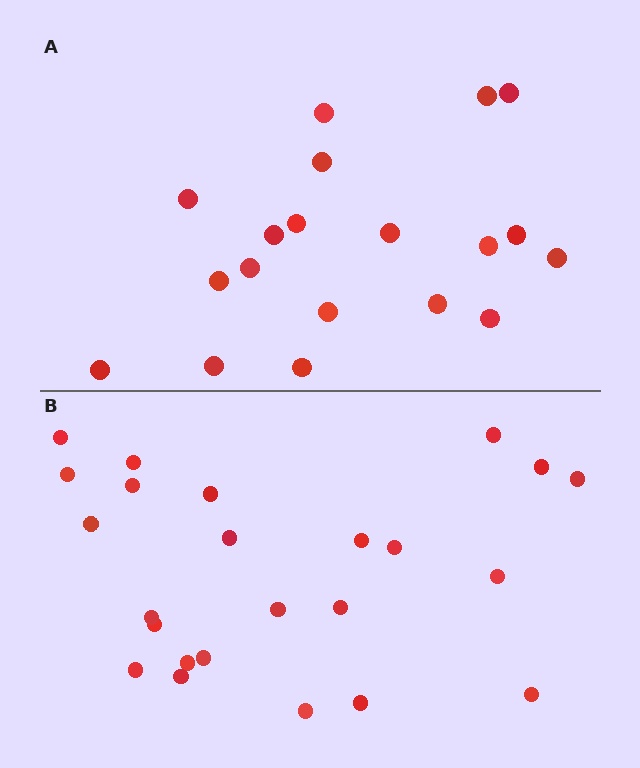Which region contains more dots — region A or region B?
Region B (the bottom region) has more dots.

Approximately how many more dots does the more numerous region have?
Region B has about 5 more dots than region A.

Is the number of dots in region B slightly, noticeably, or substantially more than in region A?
Region B has noticeably more, but not dramatically so. The ratio is roughly 1.3 to 1.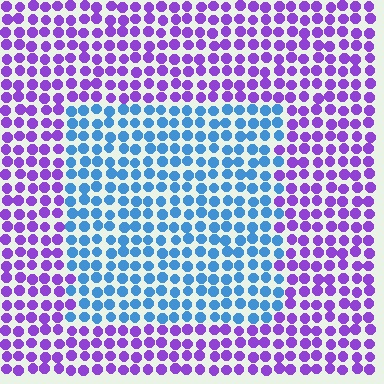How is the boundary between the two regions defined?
The boundary is defined purely by a slight shift in hue (about 65 degrees). Spacing, size, and orientation are identical on both sides.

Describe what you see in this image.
The image is filled with small purple elements in a uniform arrangement. A rectangle-shaped region is visible where the elements are tinted to a slightly different hue, forming a subtle color boundary.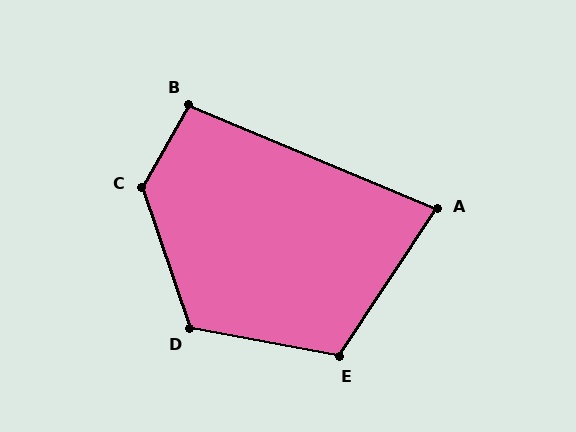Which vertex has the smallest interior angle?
A, at approximately 79 degrees.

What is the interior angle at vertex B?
Approximately 97 degrees (obtuse).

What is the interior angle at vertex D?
Approximately 120 degrees (obtuse).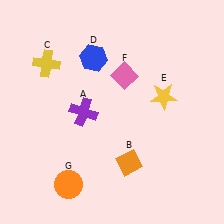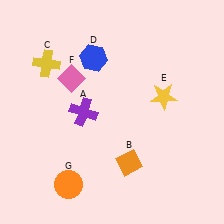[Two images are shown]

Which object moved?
The pink diamond (F) moved left.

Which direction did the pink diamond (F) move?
The pink diamond (F) moved left.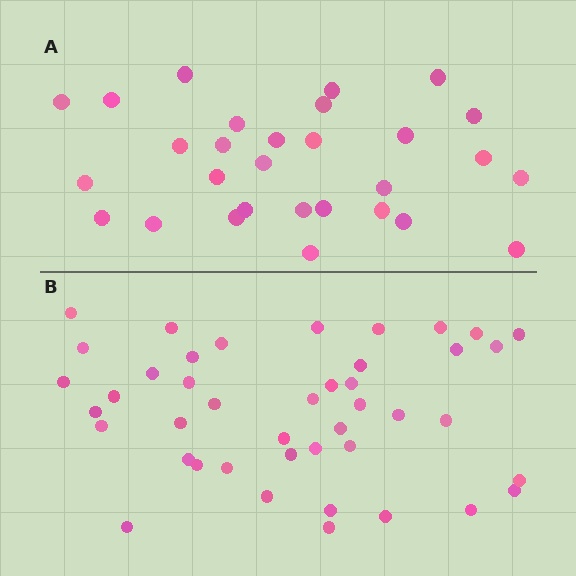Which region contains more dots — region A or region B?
Region B (the bottom region) has more dots.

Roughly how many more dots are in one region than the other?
Region B has approximately 15 more dots than region A.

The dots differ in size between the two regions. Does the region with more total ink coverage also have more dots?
No. Region A has more total ink coverage because its dots are larger, but region B actually contains more individual dots. Total area can be misleading — the number of items is what matters here.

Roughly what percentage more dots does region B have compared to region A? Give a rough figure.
About 50% more.